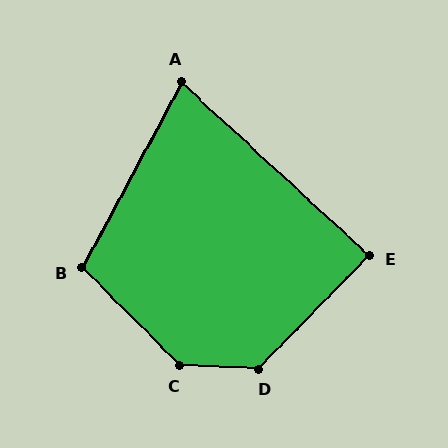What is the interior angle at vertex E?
Approximately 88 degrees (approximately right).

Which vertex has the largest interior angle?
C, at approximately 137 degrees.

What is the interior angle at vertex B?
Approximately 107 degrees (obtuse).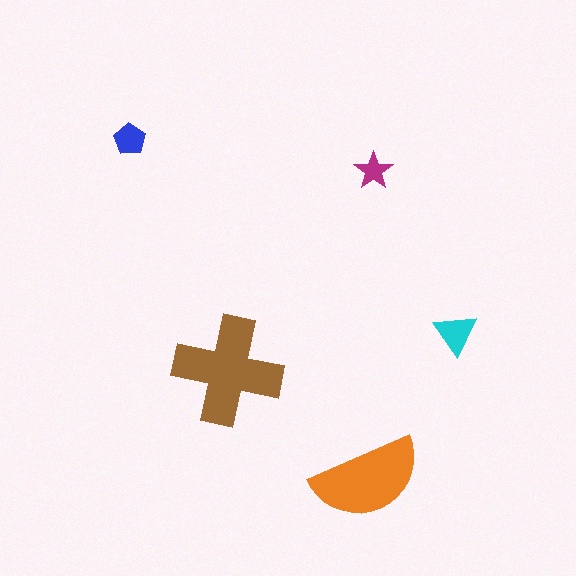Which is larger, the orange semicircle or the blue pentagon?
The orange semicircle.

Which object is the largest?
The brown cross.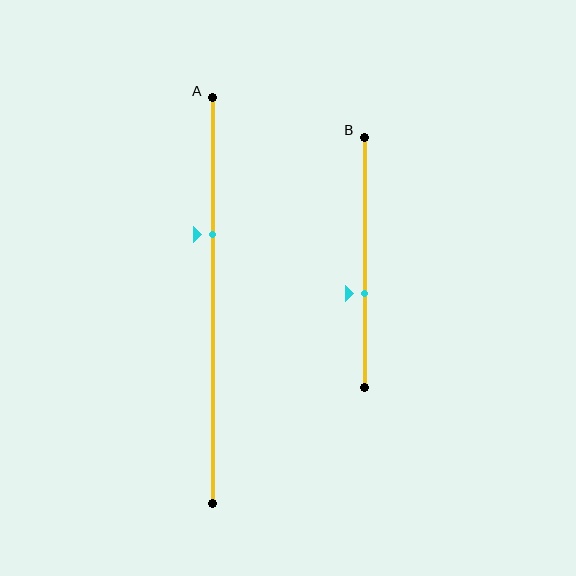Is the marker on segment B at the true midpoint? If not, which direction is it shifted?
No, the marker on segment B is shifted downward by about 12% of the segment length.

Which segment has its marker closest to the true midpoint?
Segment B has its marker closest to the true midpoint.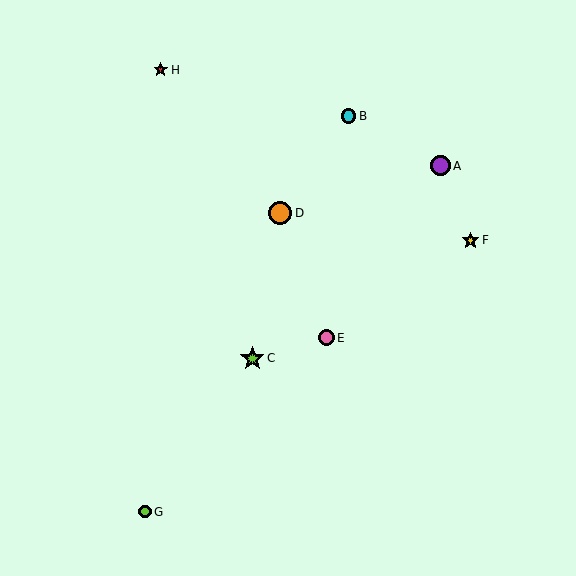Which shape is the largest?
The lime star (labeled C) is the largest.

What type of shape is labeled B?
Shape B is a cyan circle.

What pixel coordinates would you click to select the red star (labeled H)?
Click at (161, 70) to select the red star H.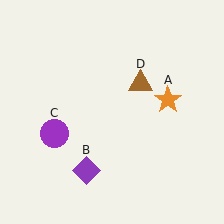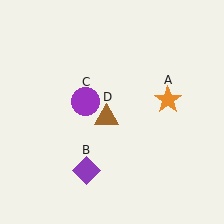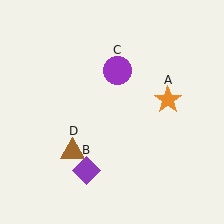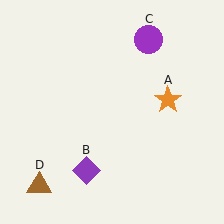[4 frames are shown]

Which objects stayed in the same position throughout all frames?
Orange star (object A) and purple diamond (object B) remained stationary.